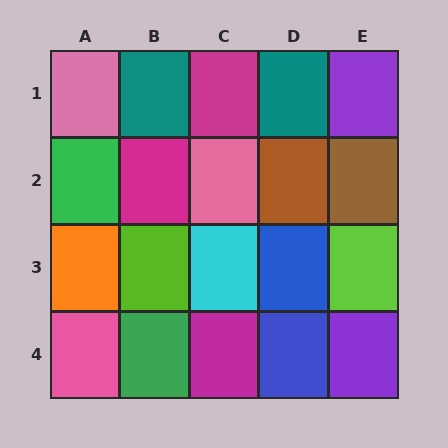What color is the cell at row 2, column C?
Pink.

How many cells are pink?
3 cells are pink.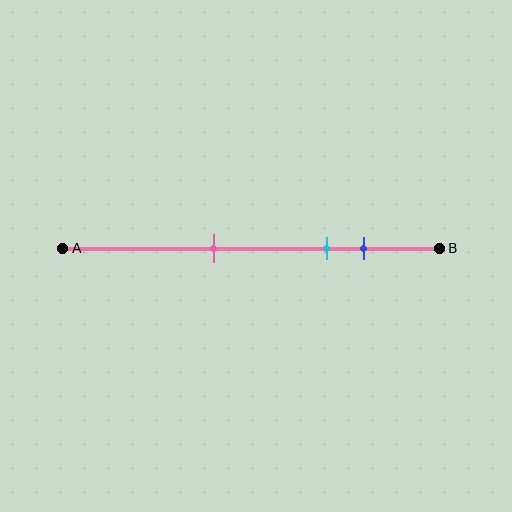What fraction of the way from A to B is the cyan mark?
The cyan mark is approximately 70% (0.7) of the way from A to B.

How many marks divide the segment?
There are 3 marks dividing the segment.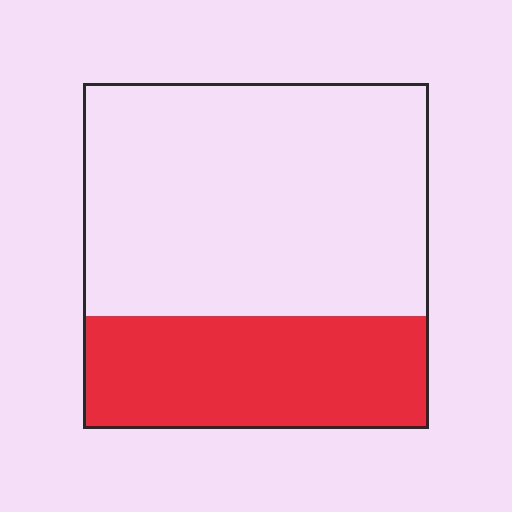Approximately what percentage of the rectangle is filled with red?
Approximately 35%.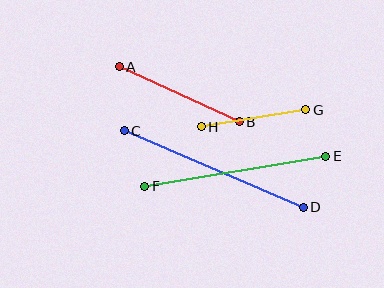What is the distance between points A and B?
The distance is approximately 132 pixels.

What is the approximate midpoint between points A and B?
The midpoint is at approximately (179, 94) pixels.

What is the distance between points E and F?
The distance is approximately 183 pixels.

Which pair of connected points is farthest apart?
Points C and D are farthest apart.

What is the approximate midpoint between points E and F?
The midpoint is at approximately (235, 171) pixels.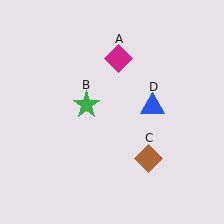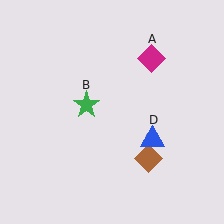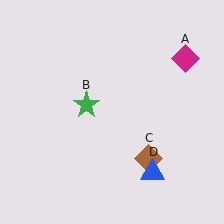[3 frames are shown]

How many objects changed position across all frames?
2 objects changed position: magenta diamond (object A), blue triangle (object D).